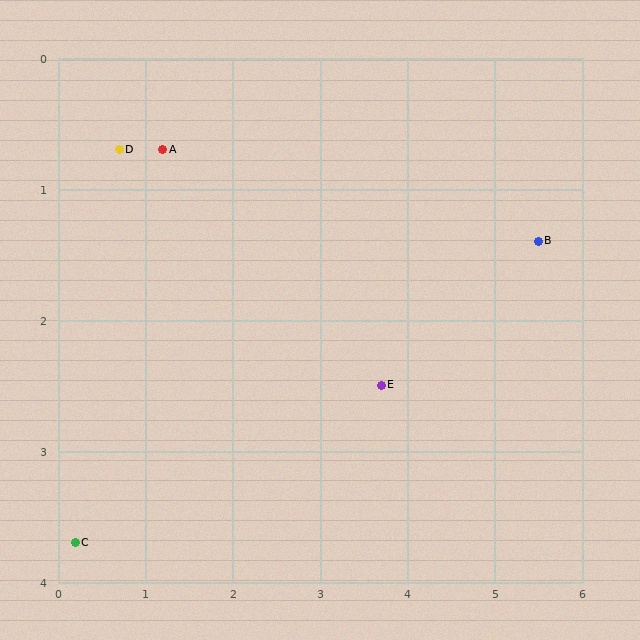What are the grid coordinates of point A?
Point A is at approximately (1.2, 0.7).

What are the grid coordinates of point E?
Point E is at approximately (3.7, 2.5).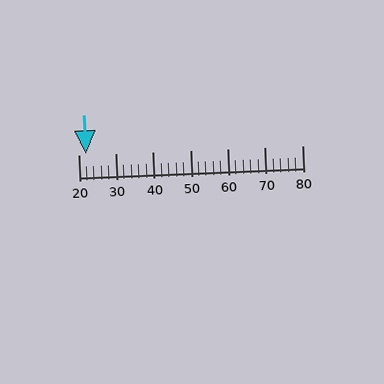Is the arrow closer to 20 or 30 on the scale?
The arrow is closer to 20.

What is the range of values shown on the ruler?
The ruler shows values from 20 to 80.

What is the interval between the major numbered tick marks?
The major tick marks are spaced 10 units apart.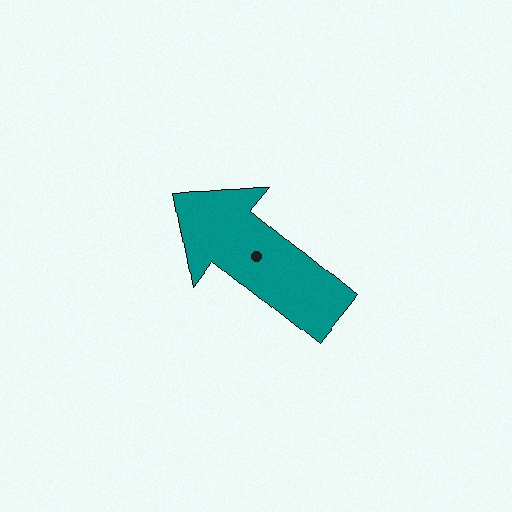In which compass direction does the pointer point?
Northwest.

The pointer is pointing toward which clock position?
Roughly 10 o'clock.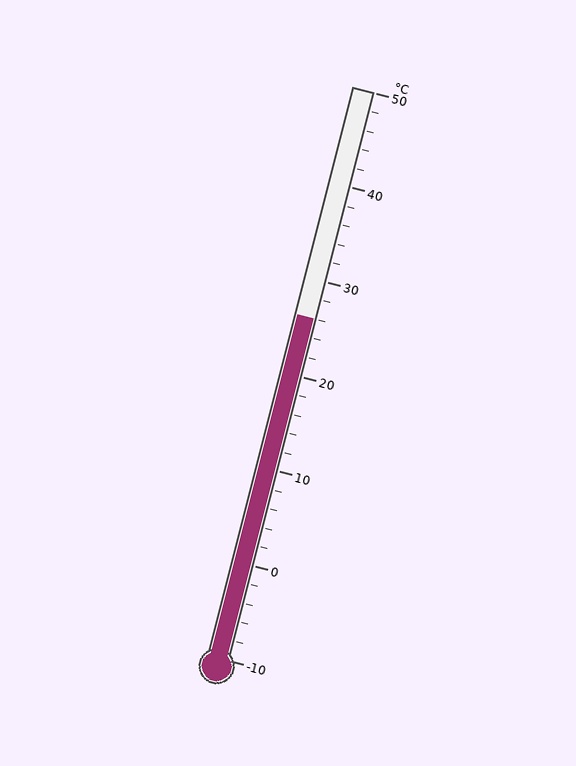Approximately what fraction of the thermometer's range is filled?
The thermometer is filled to approximately 60% of its range.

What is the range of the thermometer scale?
The thermometer scale ranges from -10°C to 50°C.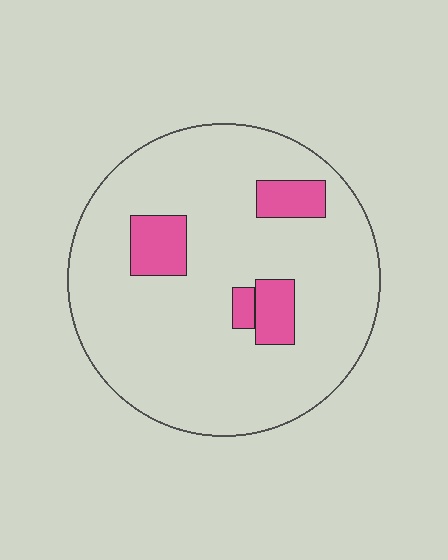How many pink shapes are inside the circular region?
4.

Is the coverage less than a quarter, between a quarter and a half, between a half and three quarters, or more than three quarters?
Less than a quarter.